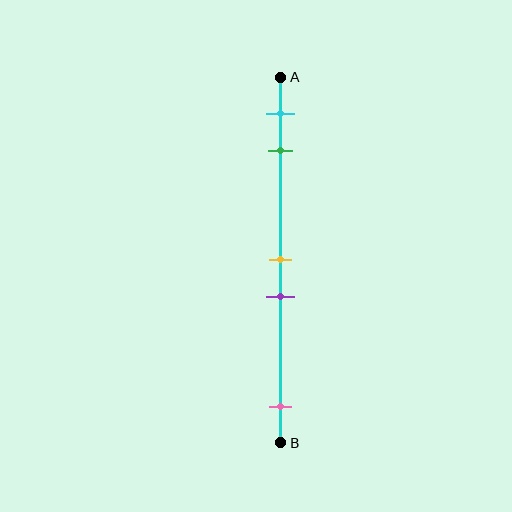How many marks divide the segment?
There are 5 marks dividing the segment.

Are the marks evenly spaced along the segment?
No, the marks are not evenly spaced.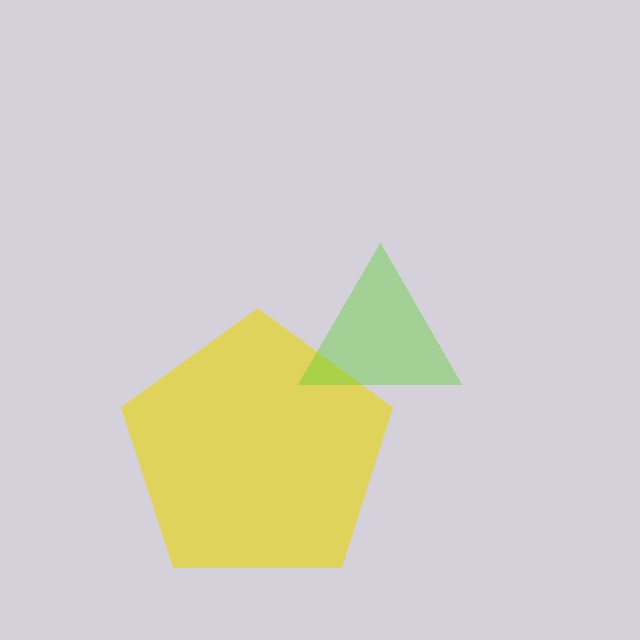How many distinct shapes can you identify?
There are 2 distinct shapes: a yellow pentagon, a lime triangle.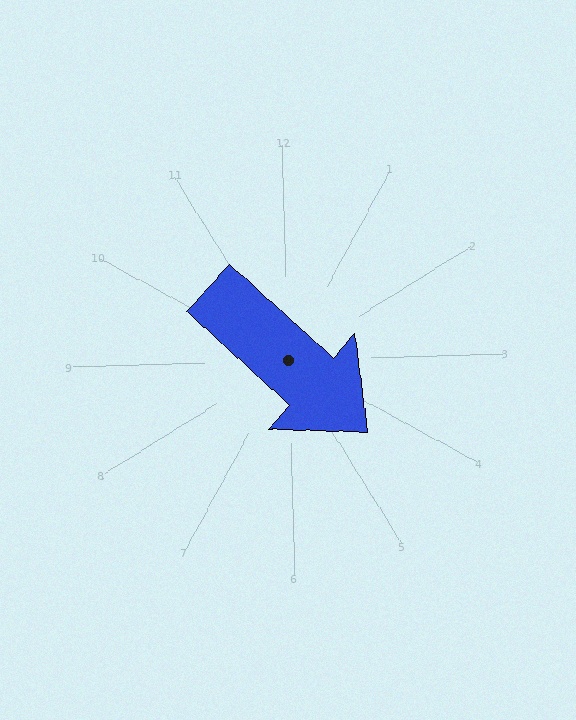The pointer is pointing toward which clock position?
Roughly 4 o'clock.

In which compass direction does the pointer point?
Southeast.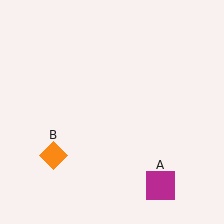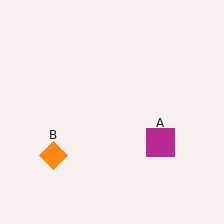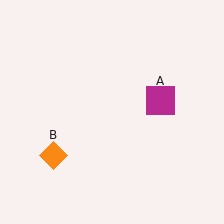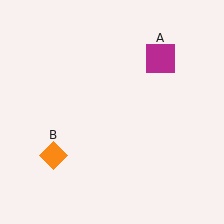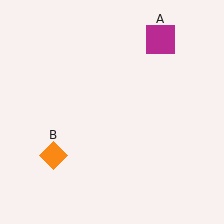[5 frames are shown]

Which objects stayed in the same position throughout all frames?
Orange diamond (object B) remained stationary.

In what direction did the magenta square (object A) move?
The magenta square (object A) moved up.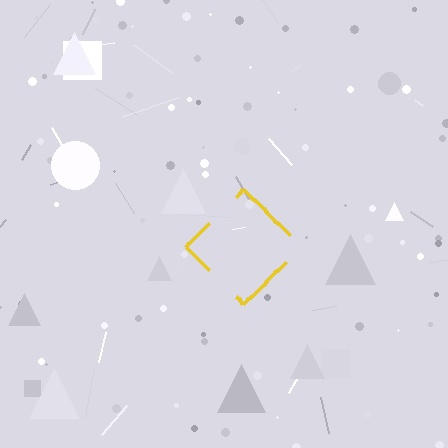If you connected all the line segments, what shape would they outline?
They would outline a diamond.